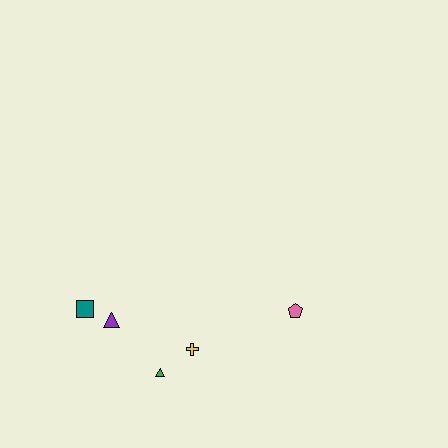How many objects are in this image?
There are 5 objects.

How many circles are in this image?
There are no circles.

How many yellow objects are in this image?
There is 1 yellow object.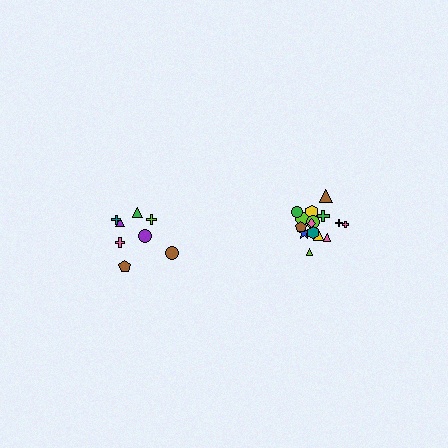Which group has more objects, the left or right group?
The right group.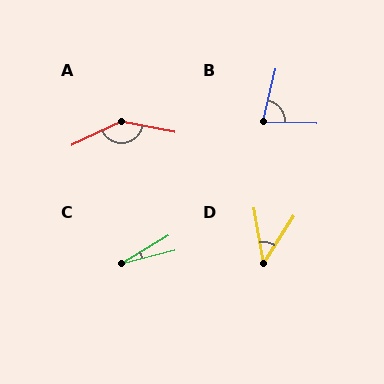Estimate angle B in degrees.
Approximately 79 degrees.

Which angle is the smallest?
C, at approximately 16 degrees.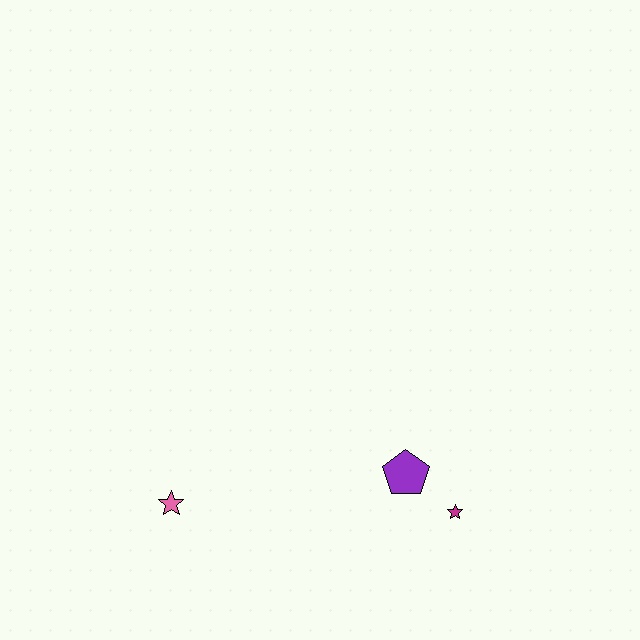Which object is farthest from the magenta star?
The pink star is farthest from the magenta star.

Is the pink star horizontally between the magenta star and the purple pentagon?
No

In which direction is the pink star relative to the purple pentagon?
The pink star is to the left of the purple pentagon.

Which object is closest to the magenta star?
The purple pentagon is closest to the magenta star.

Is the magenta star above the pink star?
No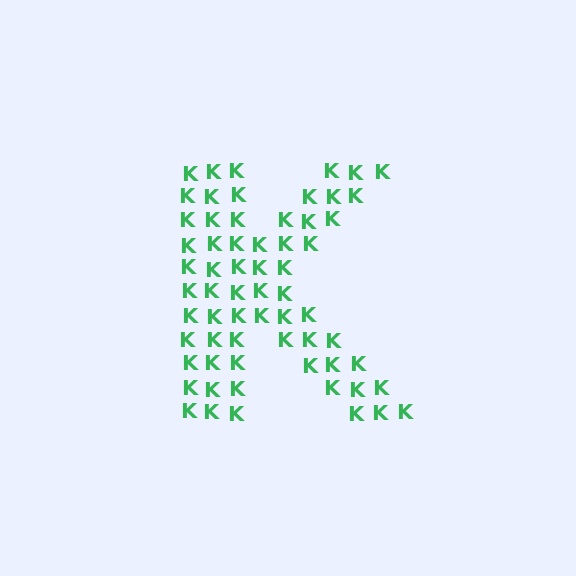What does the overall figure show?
The overall figure shows the letter K.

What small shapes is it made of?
It is made of small letter K's.